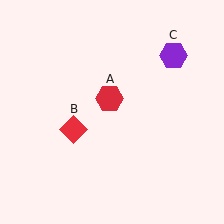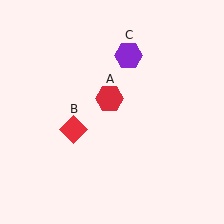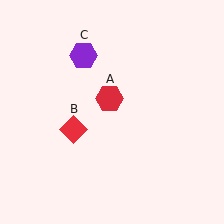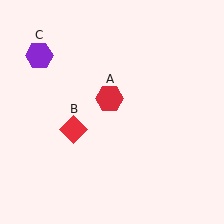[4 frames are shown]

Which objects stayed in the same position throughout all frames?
Red hexagon (object A) and red diamond (object B) remained stationary.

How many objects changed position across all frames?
1 object changed position: purple hexagon (object C).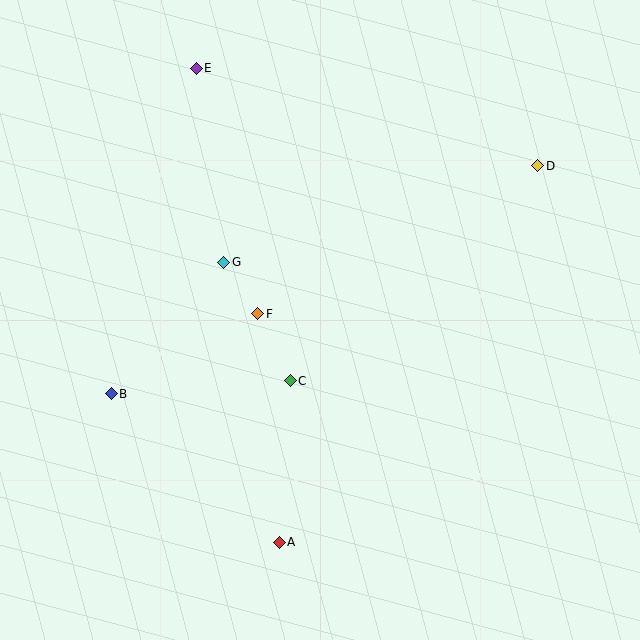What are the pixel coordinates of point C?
Point C is at (290, 381).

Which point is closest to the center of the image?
Point F at (258, 314) is closest to the center.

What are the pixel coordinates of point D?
Point D is at (538, 166).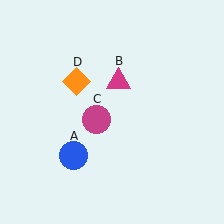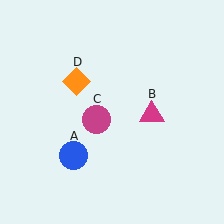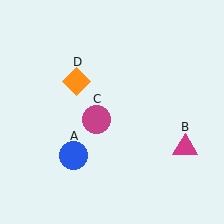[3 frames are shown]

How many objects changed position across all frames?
1 object changed position: magenta triangle (object B).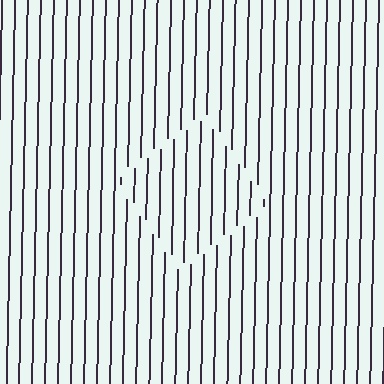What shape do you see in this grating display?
An illusory square. The interior of the shape contains the same grating, shifted by half a period — the contour is defined by the phase discontinuity where line-ends from the inner and outer gratings abut.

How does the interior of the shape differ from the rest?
The interior of the shape contains the same grating, shifted by half a period — the contour is defined by the phase discontinuity where line-ends from the inner and outer gratings abut.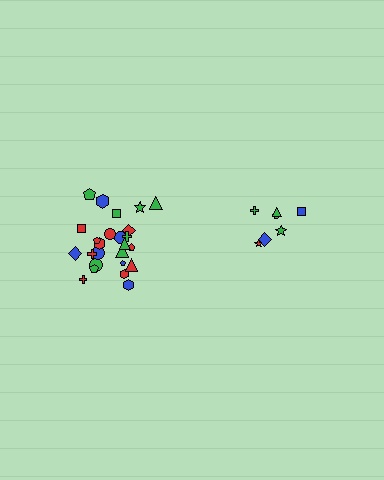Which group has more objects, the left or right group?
The left group.